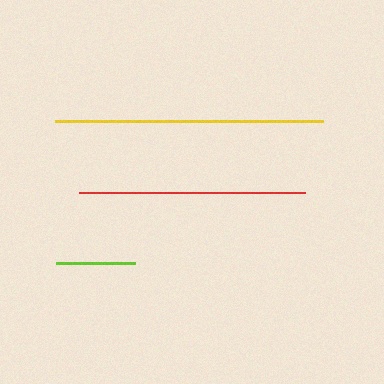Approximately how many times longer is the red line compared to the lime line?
The red line is approximately 2.9 times the length of the lime line.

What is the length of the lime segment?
The lime segment is approximately 79 pixels long.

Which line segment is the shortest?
The lime line is the shortest at approximately 79 pixels.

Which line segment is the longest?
The yellow line is the longest at approximately 268 pixels.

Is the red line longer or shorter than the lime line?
The red line is longer than the lime line.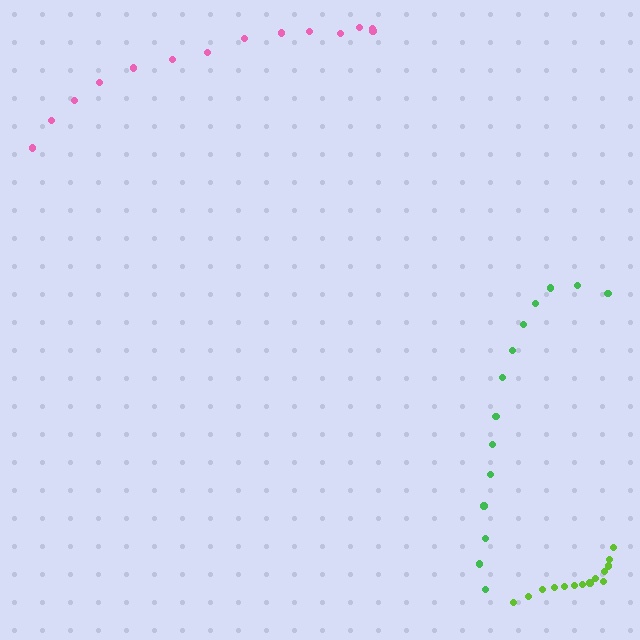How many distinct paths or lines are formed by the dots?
There are 3 distinct paths.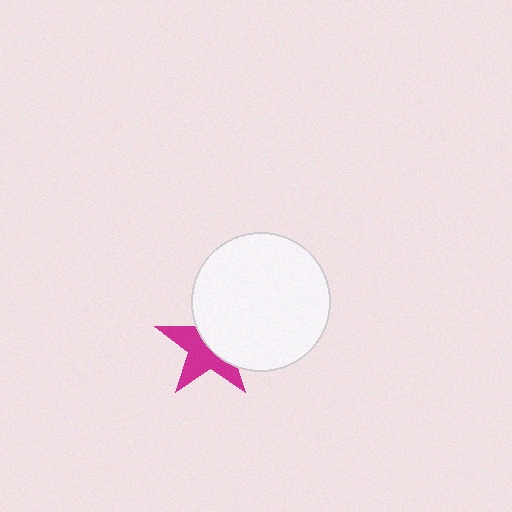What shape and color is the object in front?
The object in front is a white circle.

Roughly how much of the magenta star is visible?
About half of it is visible (roughly 51%).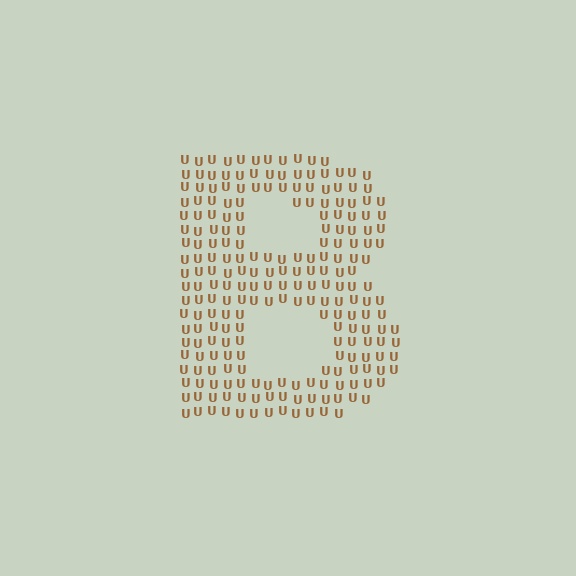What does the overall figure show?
The overall figure shows the letter B.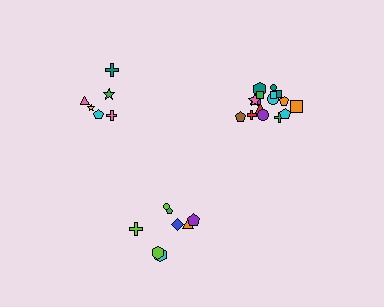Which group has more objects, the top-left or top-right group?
The top-right group.